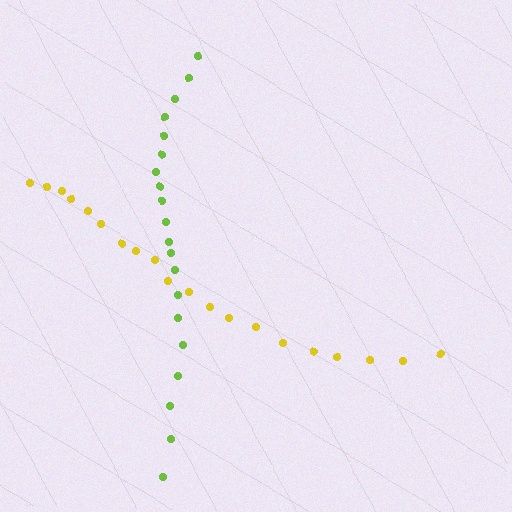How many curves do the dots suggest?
There are 2 distinct paths.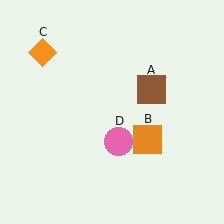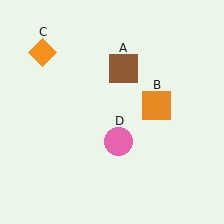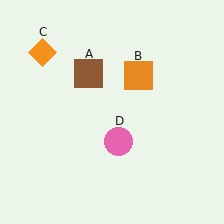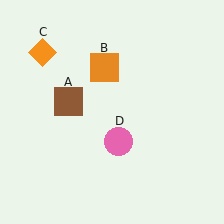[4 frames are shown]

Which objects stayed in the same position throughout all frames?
Orange diamond (object C) and pink circle (object D) remained stationary.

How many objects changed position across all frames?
2 objects changed position: brown square (object A), orange square (object B).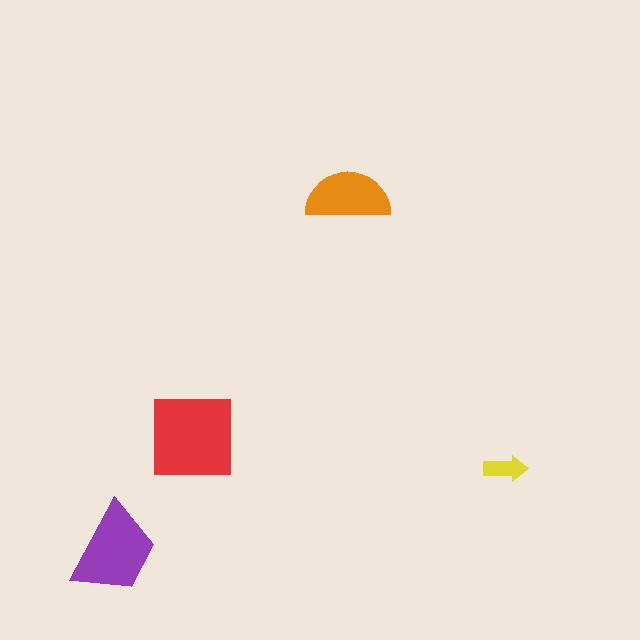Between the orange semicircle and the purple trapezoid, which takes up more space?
The purple trapezoid.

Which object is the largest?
The red square.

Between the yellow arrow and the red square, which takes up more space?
The red square.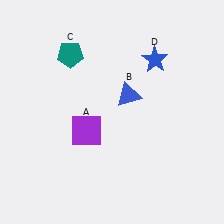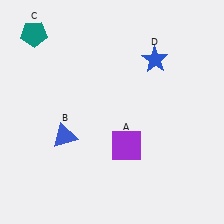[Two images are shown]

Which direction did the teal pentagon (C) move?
The teal pentagon (C) moved left.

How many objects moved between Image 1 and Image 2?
3 objects moved between the two images.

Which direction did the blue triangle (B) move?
The blue triangle (B) moved left.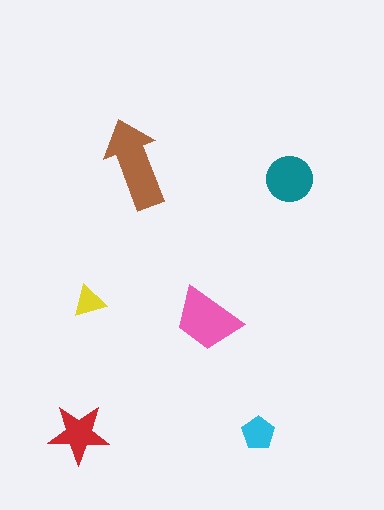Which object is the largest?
The brown arrow.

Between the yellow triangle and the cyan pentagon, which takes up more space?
The cyan pentagon.